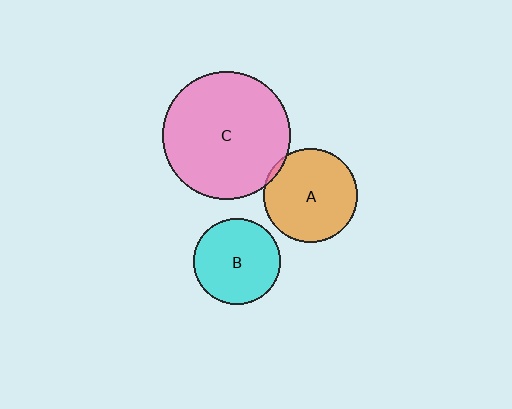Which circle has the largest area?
Circle C (pink).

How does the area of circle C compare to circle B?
Approximately 2.2 times.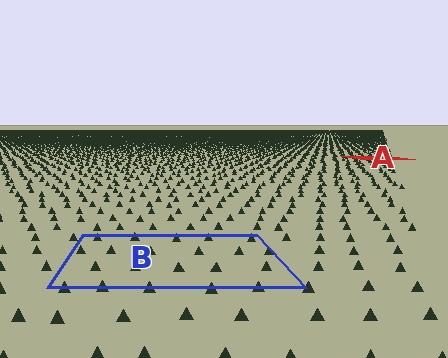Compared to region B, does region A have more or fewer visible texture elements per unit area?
Region A has more texture elements per unit area — they are packed more densely because it is farther away.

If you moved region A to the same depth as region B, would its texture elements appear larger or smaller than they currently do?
They would appear larger. At a closer depth, the same texture elements are projected at a bigger on-screen size.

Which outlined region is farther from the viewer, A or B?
Region A is farther from the viewer — the texture elements inside it appear smaller and more densely packed.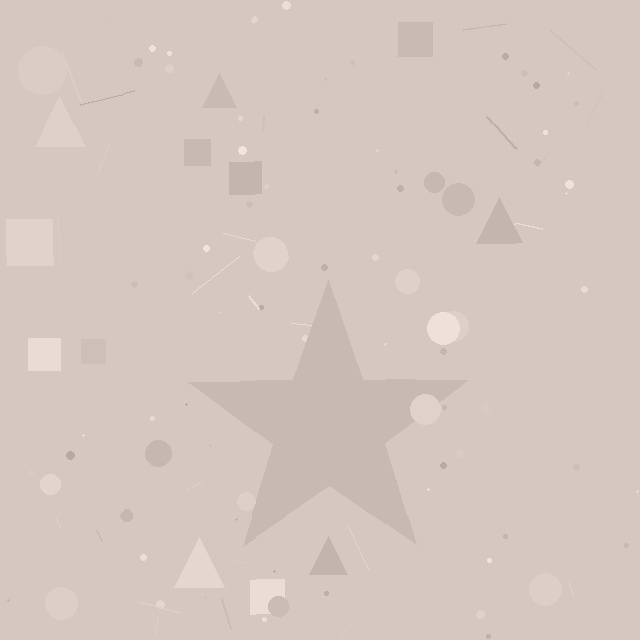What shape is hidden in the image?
A star is hidden in the image.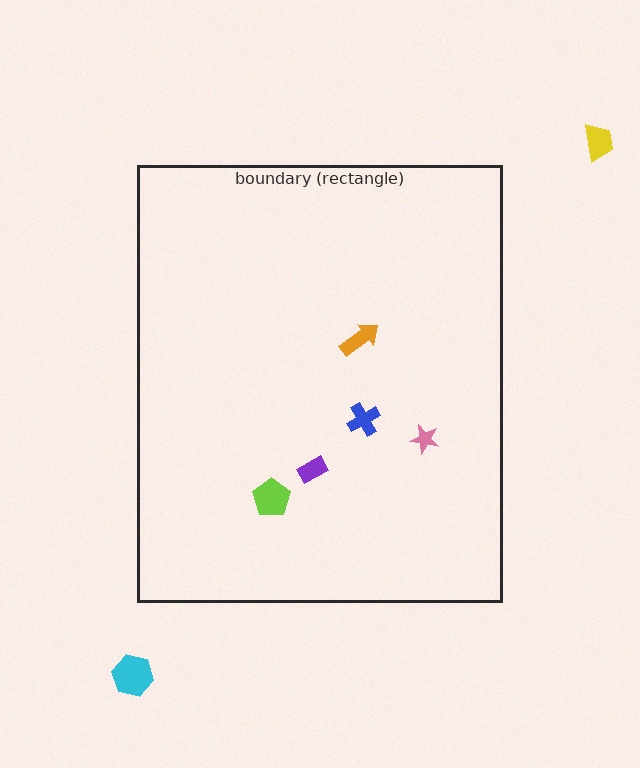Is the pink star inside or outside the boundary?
Inside.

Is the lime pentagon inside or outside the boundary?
Inside.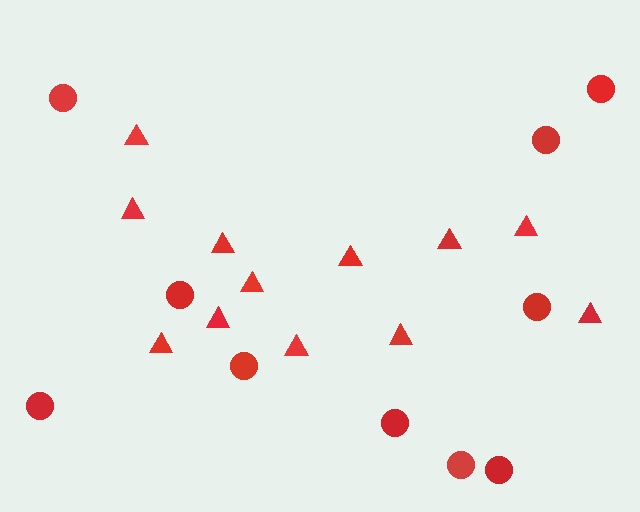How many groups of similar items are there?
There are 2 groups: one group of triangles (12) and one group of circles (10).